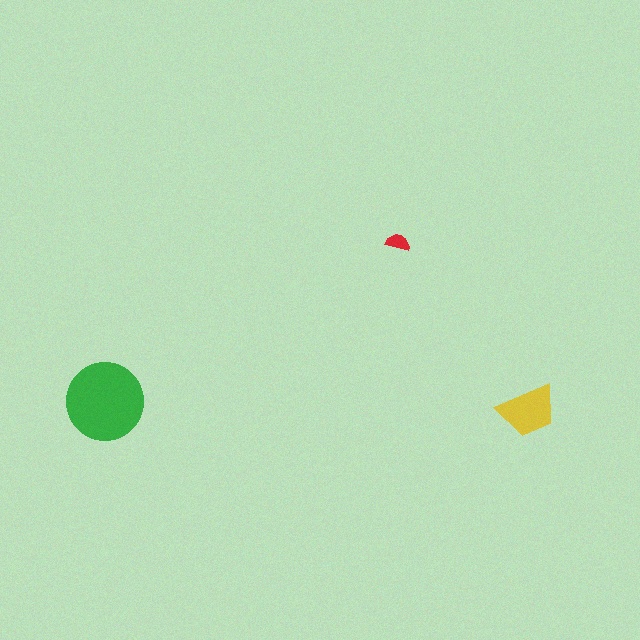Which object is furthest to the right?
The yellow trapezoid is rightmost.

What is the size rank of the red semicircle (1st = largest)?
3rd.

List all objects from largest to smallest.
The green circle, the yellow trapezoid, the red semicircle.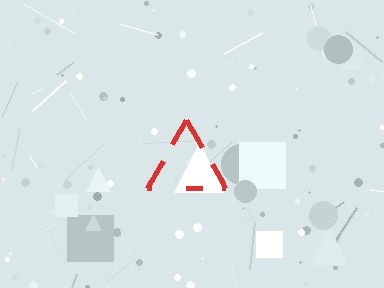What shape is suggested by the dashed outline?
The dashed outline suggests a triangle.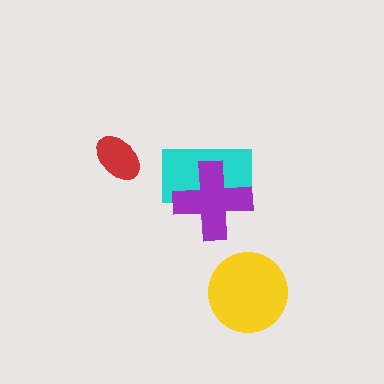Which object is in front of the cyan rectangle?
The purple cross is in front of the cyan rectangle.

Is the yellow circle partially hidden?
No, no other shape covers it.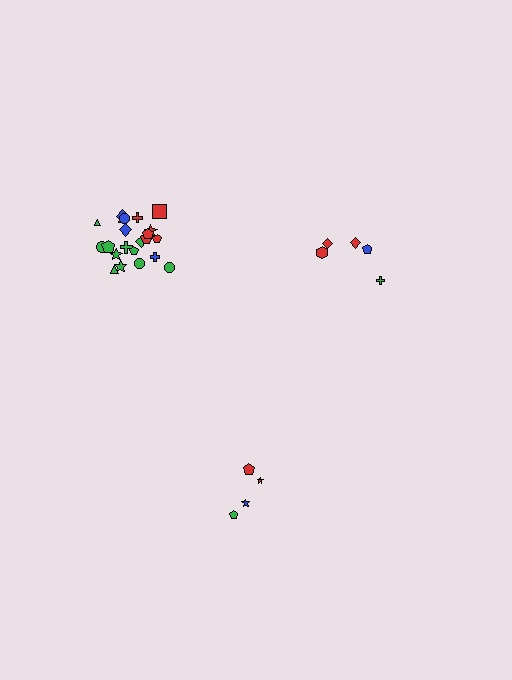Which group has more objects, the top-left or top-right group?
The top-left group.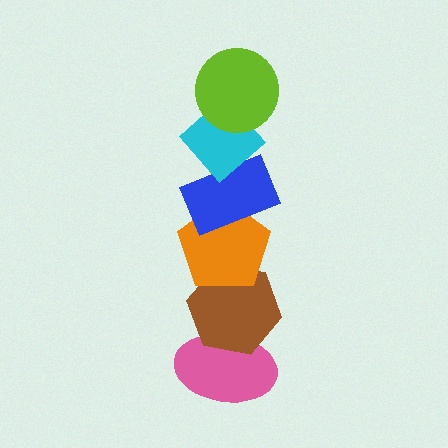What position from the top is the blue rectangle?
The blue rectangle is 3rd from the top.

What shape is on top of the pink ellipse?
The brown hexagon is on top of the pink ellipse.